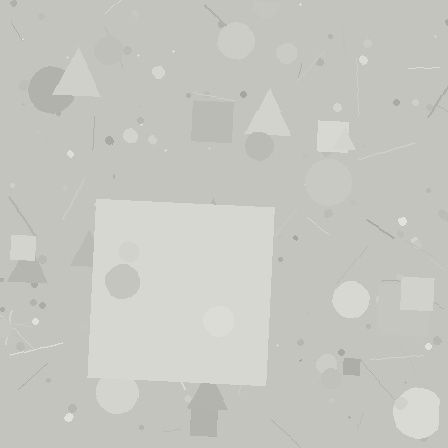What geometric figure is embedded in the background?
A square is embedded in the background.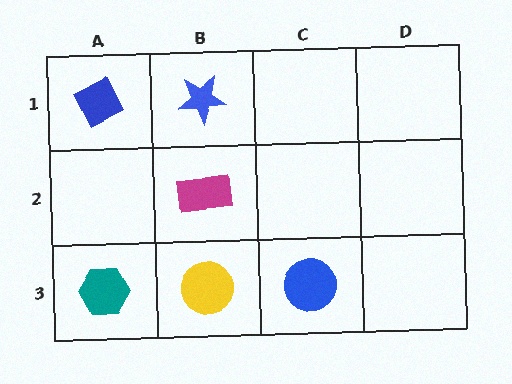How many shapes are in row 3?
3 shapes.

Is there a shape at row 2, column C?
No, that cell is empty.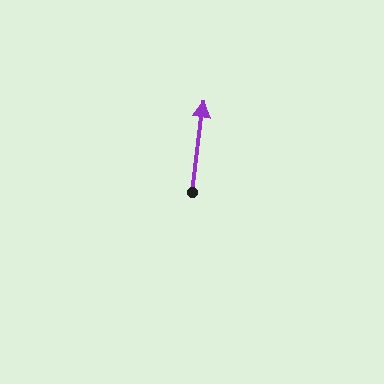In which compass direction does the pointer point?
North.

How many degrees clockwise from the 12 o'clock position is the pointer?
Approximately 7 degrees.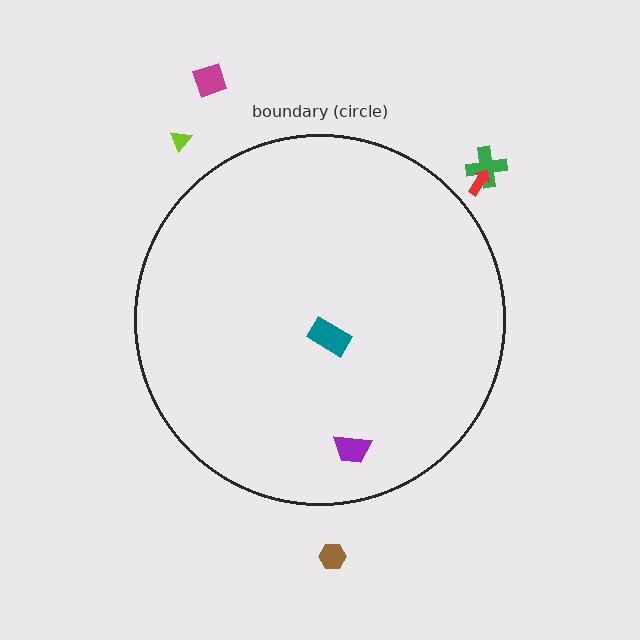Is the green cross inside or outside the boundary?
Outside.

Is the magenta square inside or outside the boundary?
Outside.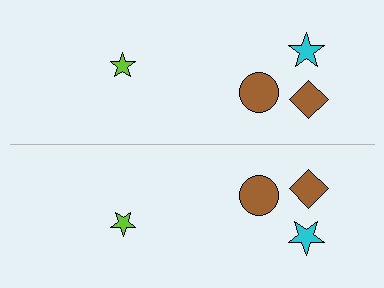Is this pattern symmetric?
Yes, this pattern has bilateral (reflection) symmetry.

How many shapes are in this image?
There are 8 shapes in this image.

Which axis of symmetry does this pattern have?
The pattern has a horizontal axis of symmetry running through the center of the image.